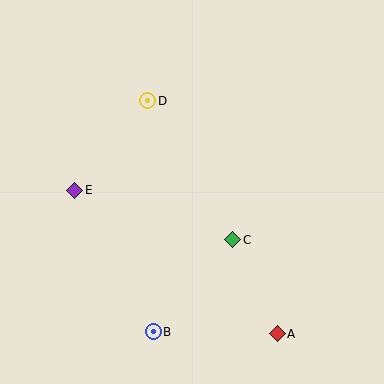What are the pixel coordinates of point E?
Point E is at (75, 190).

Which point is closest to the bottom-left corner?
Point B is closest to the bottom-left corner.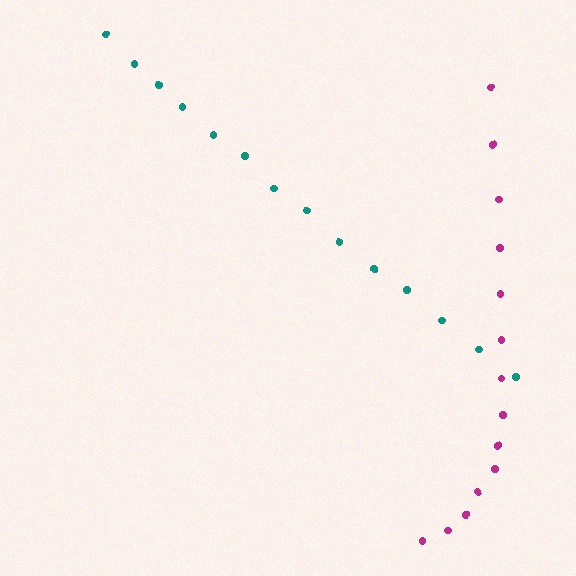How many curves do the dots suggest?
There are 2 distinct paths.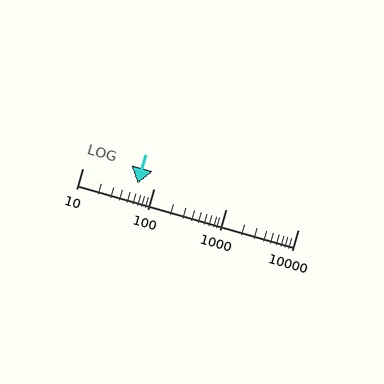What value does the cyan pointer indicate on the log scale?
The pointer indicates approximately 58.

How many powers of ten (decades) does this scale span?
The scale spans 3 decades, from 10 to 10000.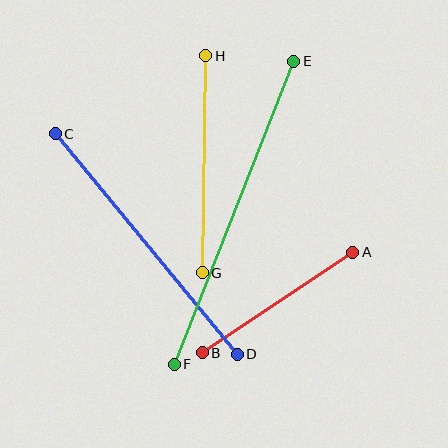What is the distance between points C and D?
The distance is approximately 286 pixels.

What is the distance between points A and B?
The distance is approximately 181 pixels.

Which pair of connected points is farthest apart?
Points E and F are farthest apart.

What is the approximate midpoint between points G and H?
The midpoint is at approximately (204, 164) pixels.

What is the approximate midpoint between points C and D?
The midpoint is at approximately (146, 244) pixels.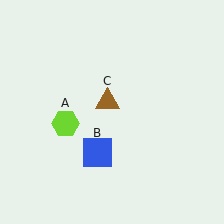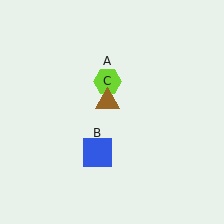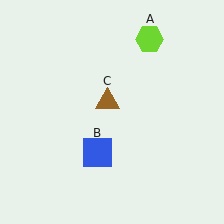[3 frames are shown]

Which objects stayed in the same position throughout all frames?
Blue square (object B) and brown triangle (object C) remained stationary.